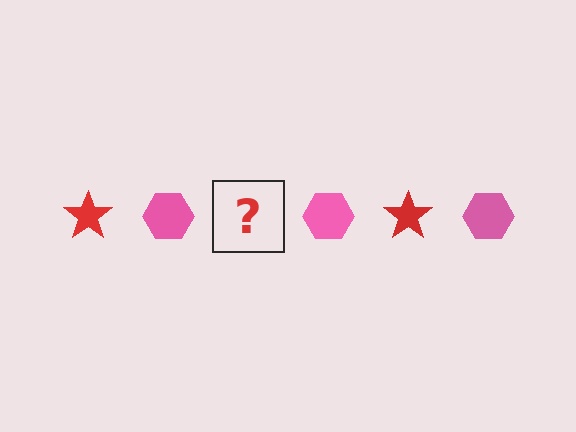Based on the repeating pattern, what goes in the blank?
The blank should be a red star.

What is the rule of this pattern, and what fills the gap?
The rule is that the pattern alternates between red star and pink hexagon. The gap should be filled with a red star.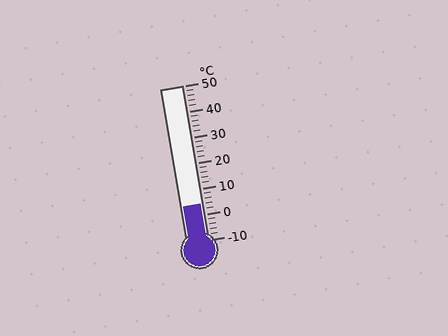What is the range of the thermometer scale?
The thermometer scale ranges from -10°C to 50°C.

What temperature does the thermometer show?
The thermometer shows approximately 4°C.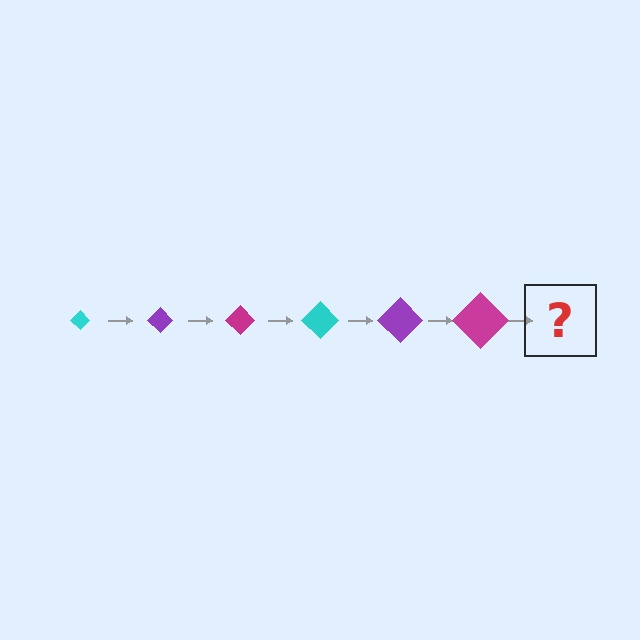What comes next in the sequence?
The next element should be a cyan diamond, larger than the previous one.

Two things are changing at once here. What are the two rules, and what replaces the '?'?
The two rules are that the diamond grows larger each step and the color cycles through cyan, purple, and magenta. The '?' should be a cyan diamond, larger than the previous one.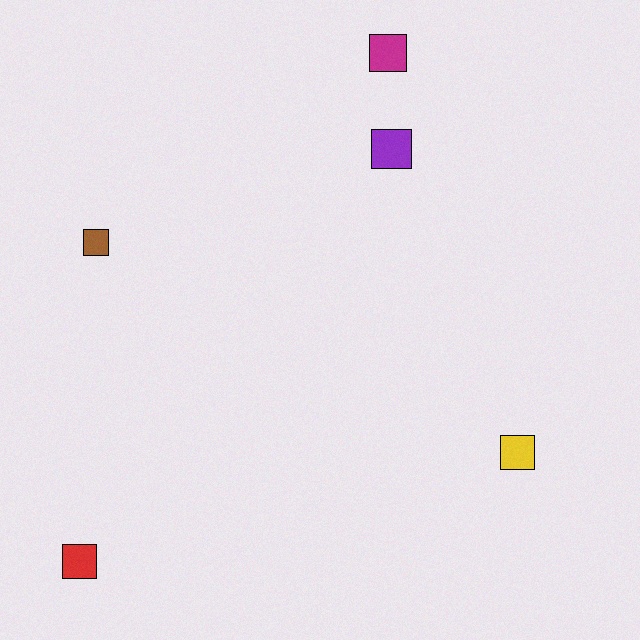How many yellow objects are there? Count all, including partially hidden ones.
There is 1 yellow object.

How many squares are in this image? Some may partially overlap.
There are 5 squares.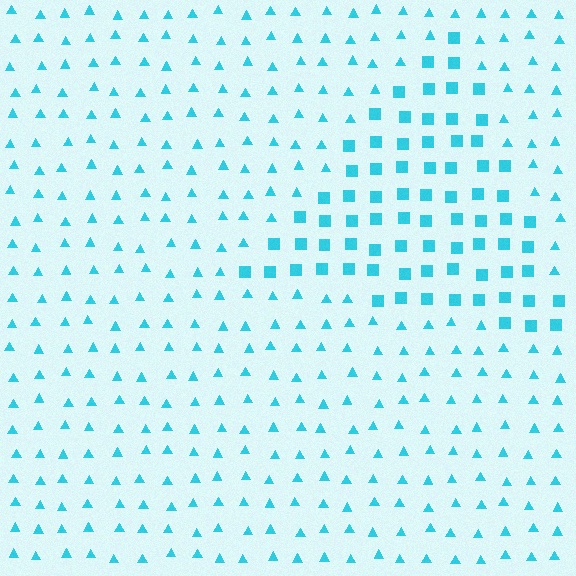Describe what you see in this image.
The image is filled with small cyan elements arranged in a uniform grid. A triangle-shaped region contains squares, while the surrounding area contains triangles. The boundary is defined purely by the change in element shape.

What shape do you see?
I see a triangle.